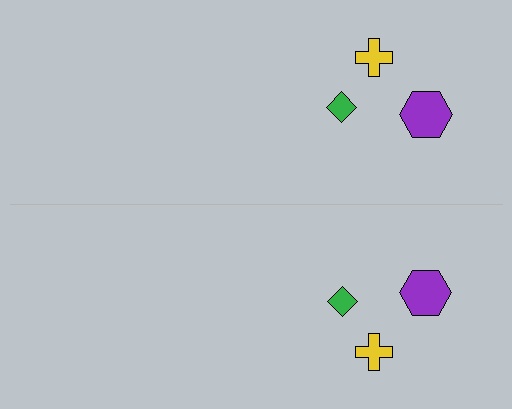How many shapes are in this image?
There are 6 shapes in this image.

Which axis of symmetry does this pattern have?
The pattern has a horizontal axis of symmetry running through the center of the image.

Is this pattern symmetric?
Yes, this pattern has bilateral (reflection) symmetry.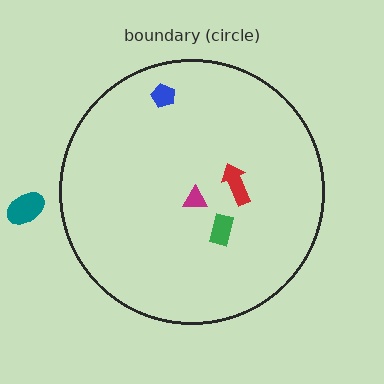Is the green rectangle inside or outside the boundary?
Inside.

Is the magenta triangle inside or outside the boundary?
Inside.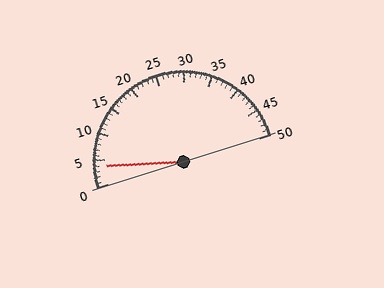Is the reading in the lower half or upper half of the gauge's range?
The reading is in the lower half of the range (0 to 50).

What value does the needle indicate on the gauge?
The needle indicates approximately 4.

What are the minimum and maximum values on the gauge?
The gauge ranges from 0 to 50.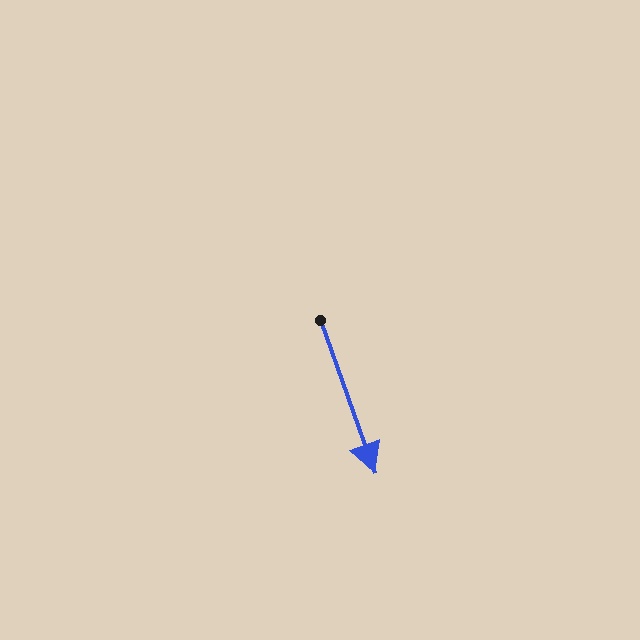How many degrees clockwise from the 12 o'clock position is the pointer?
Approximately 160 degrees.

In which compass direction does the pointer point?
South.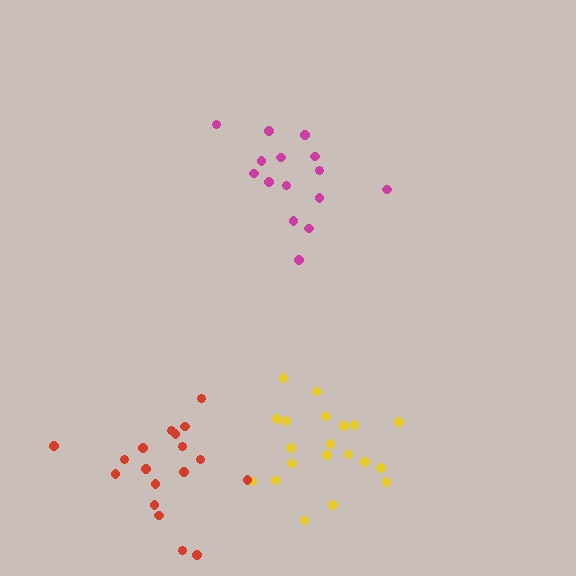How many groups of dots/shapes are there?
There are 3 groups.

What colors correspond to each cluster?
The clusters are colored: yellow, magenta, red.